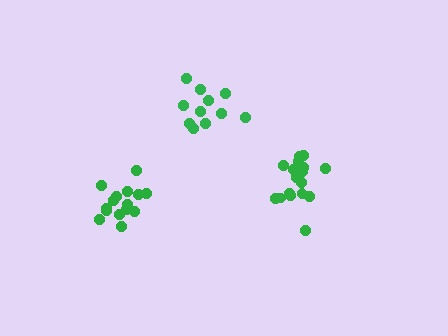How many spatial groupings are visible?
There are 3 spatial groupings.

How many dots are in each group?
Group 1: 11 dots, Group 2: 15 dots, Group 3: 17 dots (43 total).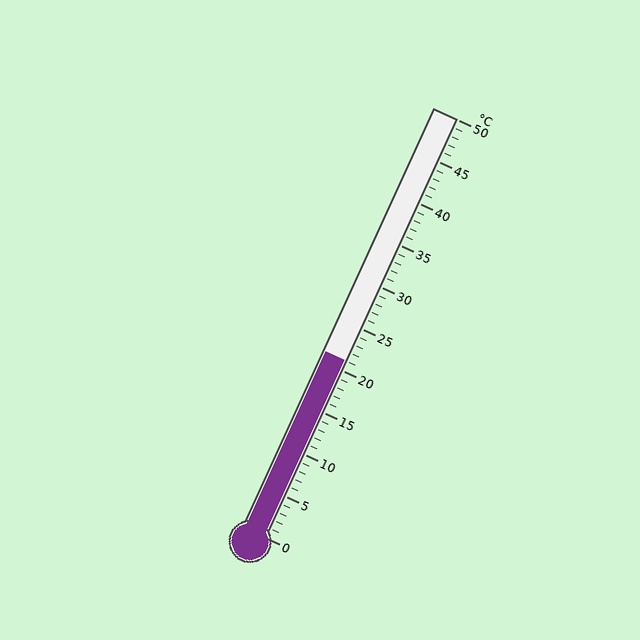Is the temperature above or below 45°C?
The temperature is below 45°C.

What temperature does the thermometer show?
The thermometer shows approximately 21°C.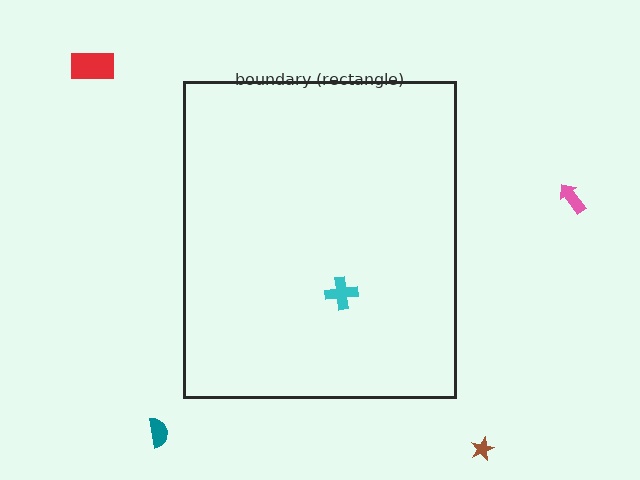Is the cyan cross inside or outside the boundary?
Inside.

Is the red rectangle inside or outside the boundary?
Outside.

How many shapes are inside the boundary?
1 inside, 4 outside.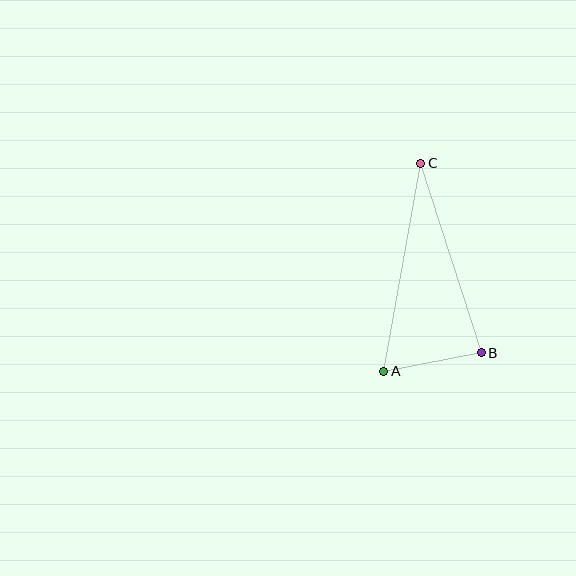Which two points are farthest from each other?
Points A and C are farthest from each other.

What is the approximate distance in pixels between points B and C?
The distance between B and C is approximately 199 pixels.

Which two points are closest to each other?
Points A and B are closest to each other.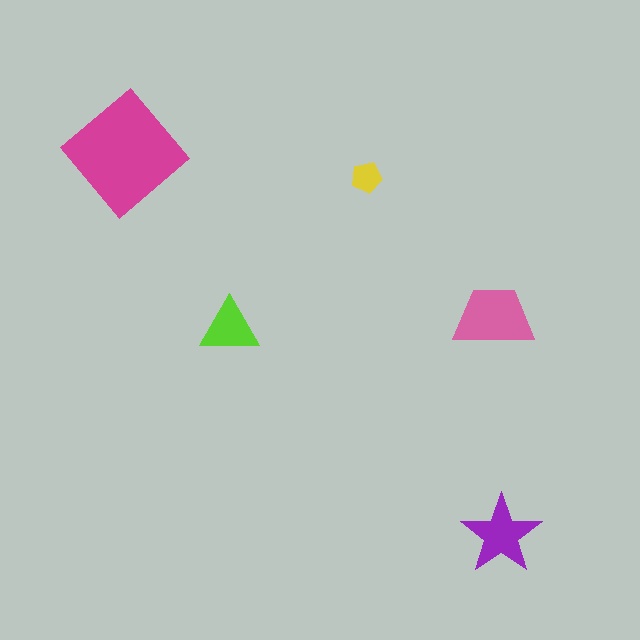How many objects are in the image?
There are 5 objects in the image.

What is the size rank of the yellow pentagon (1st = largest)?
5th.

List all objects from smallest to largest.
The yellow pentagon, the lime triangle, the purple star, the pink trapezoid, the magenta diamond.